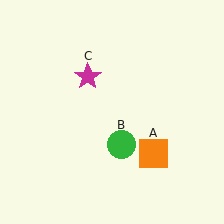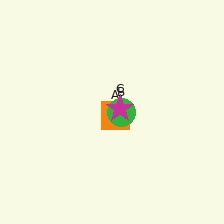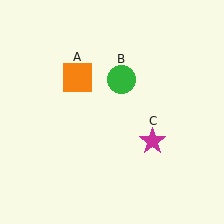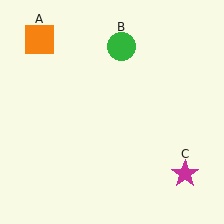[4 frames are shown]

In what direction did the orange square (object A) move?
The orange square (object A) moved up and to the left.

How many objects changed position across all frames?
3 objects changed position: orange square (object A), green circle (object B), magenta star (object C).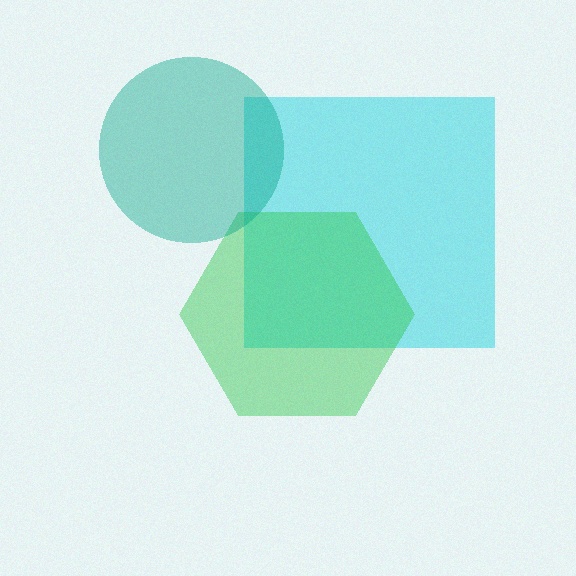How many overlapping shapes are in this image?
There are 3 overlapping shapes in the image.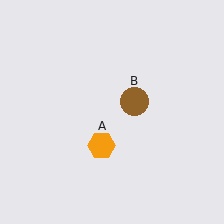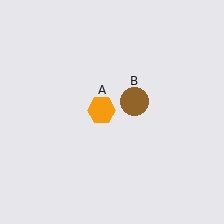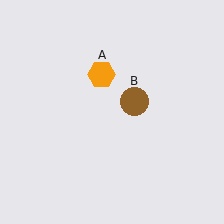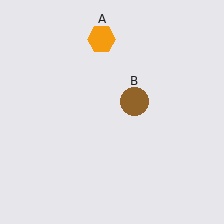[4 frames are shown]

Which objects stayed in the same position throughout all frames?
Brown circle (object B) remained stationary.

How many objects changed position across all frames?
1 object changed position: orange hexagon (object A).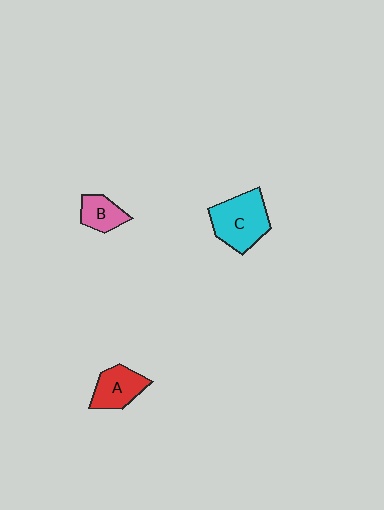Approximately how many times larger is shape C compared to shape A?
Approximately 1.5 times.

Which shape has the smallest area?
Shape B (pink).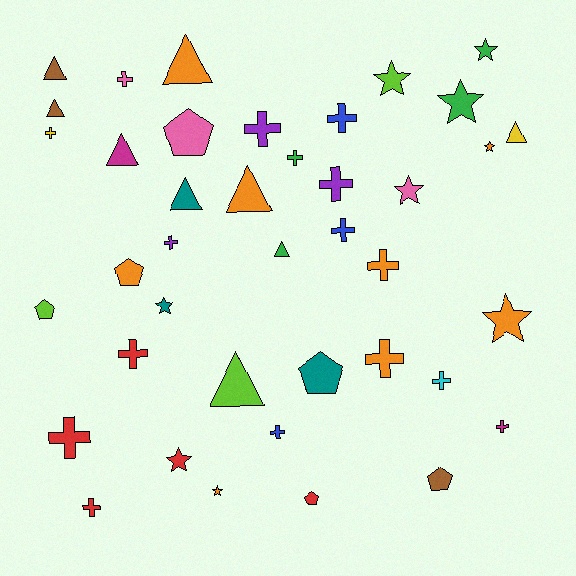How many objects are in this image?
There are 40 objects.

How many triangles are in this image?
There are 9 triangles.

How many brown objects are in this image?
There are 3 brown objects.